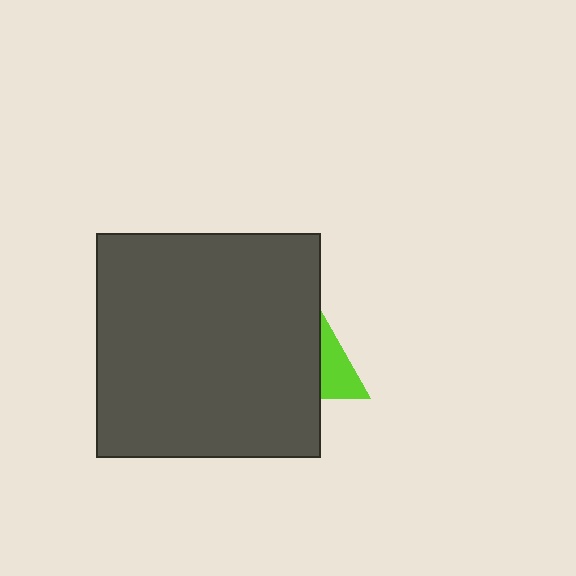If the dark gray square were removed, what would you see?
You would see the complete lime triangle.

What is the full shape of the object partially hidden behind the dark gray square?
The partially hidden object is a lime triangle.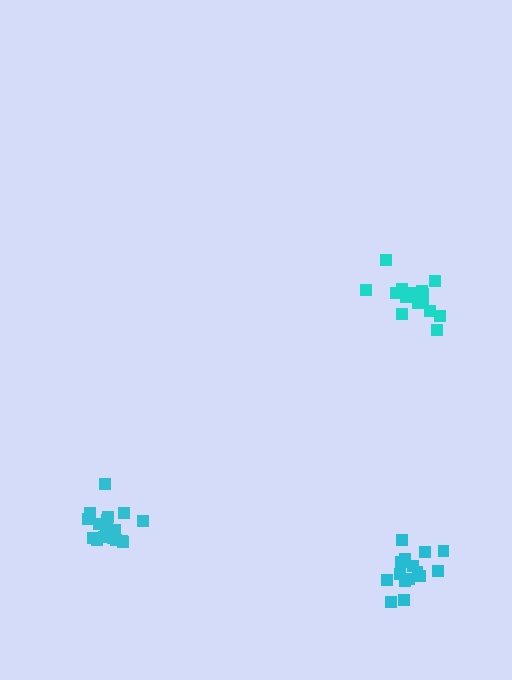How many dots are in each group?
Group 1: 16 dots, Group 2: 15 dots, Group 3: 17 dots (48 total).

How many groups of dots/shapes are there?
There are 3 groups.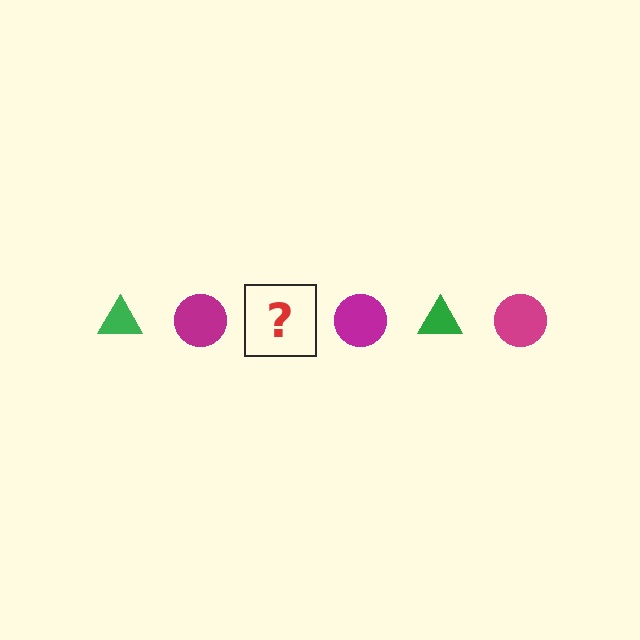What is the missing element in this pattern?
The missing element is a green triangle.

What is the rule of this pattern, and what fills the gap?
The rule is that the pattern alternates between green triangle and magenta circle. The gap should be filled with a green triangle.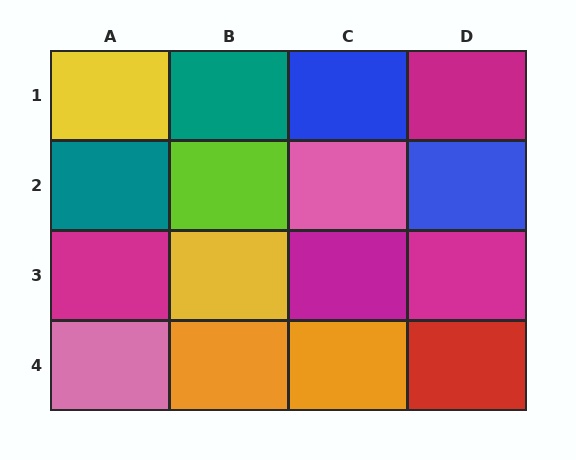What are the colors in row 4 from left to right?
Pink, orange, orange, red.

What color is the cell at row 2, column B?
Lime.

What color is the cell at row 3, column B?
Yellow.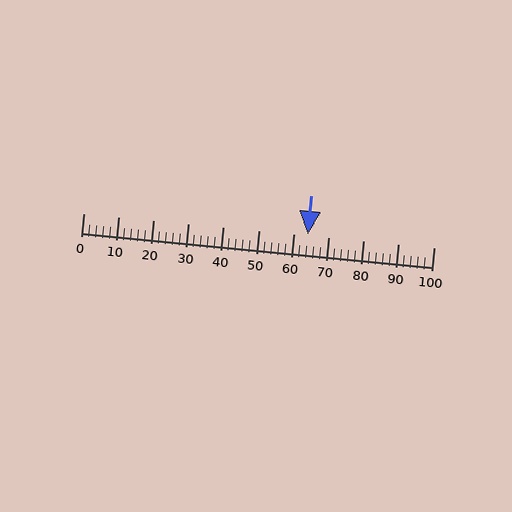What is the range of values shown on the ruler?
The ruler shows values from 0 to 100.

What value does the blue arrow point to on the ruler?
The blue arrow points to approximately 64.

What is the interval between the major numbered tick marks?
The major tick marks are spaced 10 units apart.